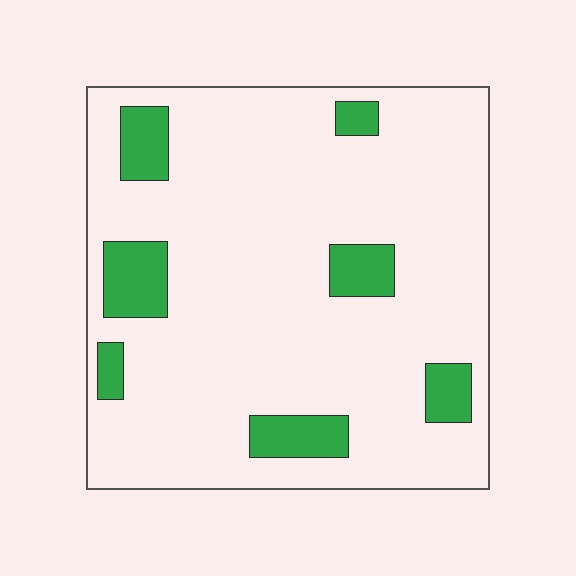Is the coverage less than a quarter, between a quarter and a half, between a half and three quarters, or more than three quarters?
Less than a quarter.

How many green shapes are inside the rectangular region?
7.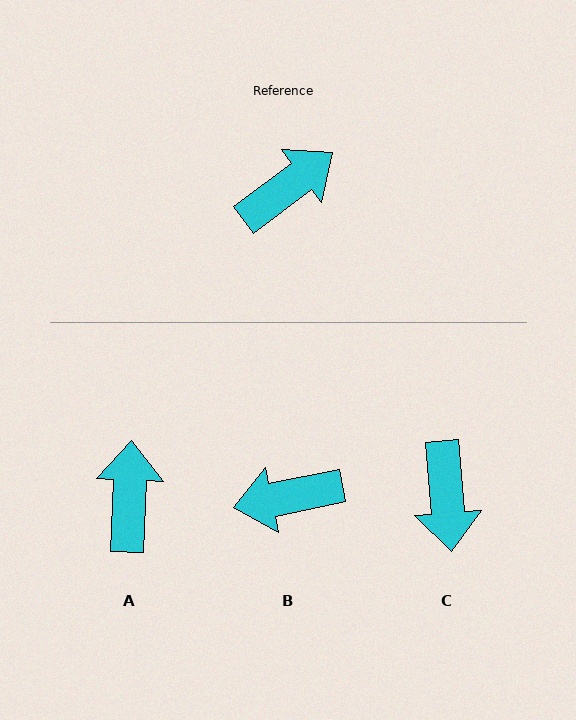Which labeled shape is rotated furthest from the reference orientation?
B, about 154 degrees away.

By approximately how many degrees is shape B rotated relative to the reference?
Approximately 154 degrees counter-clockwise.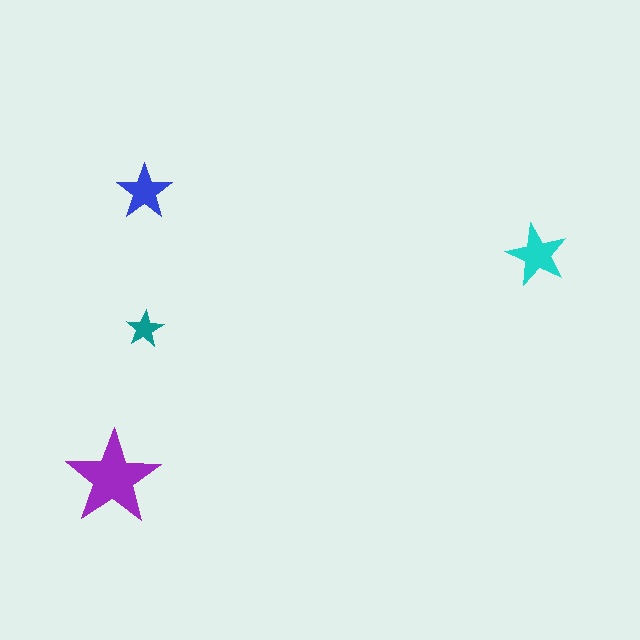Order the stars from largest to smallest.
the purple one, the cyan one, the blue one, the teal one.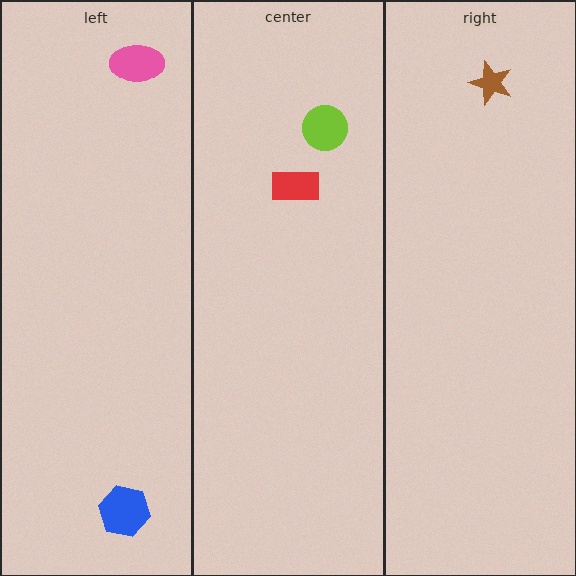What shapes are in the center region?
The lime circle, the red rectangle.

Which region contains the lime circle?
The center region.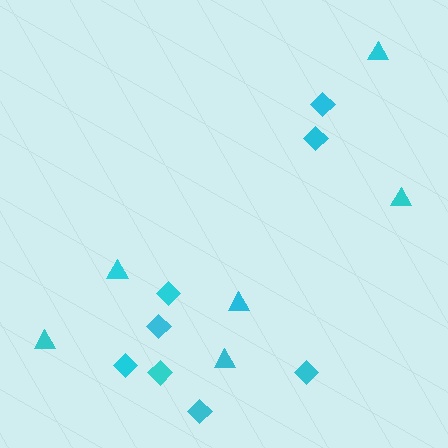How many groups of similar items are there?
There are 2 groups: one group of triangles (6) and one group of diamonds (8).